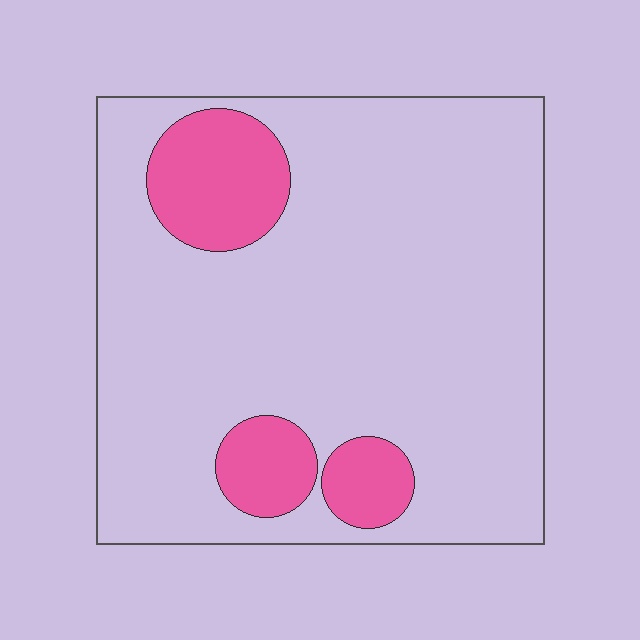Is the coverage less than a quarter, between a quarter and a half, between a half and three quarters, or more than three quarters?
Less than a quarter.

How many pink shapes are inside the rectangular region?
3.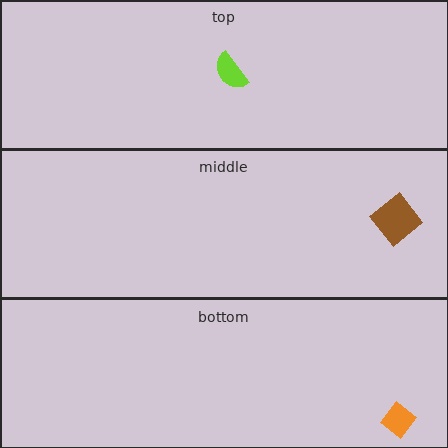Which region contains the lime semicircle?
The top region.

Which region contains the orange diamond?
The bottom region.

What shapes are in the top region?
The lime semicircle.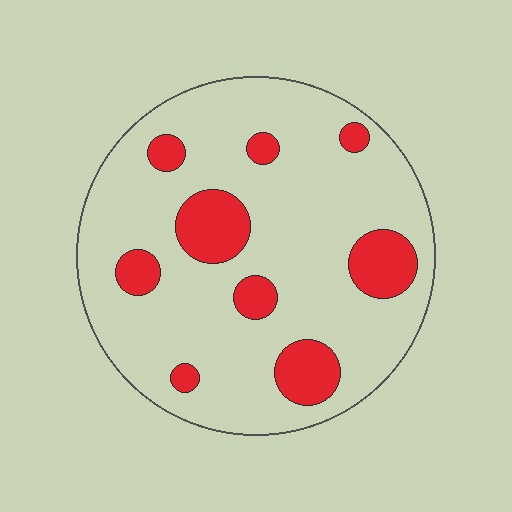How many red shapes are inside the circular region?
9.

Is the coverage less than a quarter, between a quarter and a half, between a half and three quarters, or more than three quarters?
Less than a quarter.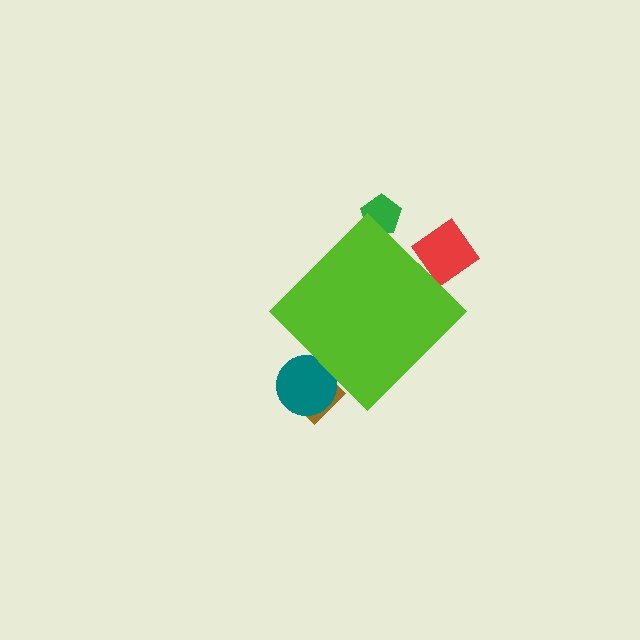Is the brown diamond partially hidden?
Yes, the brown diamond is partially hidden behind the lime diamond.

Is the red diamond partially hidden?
Yes, the red diamond is partially hidden behind the lime diamond.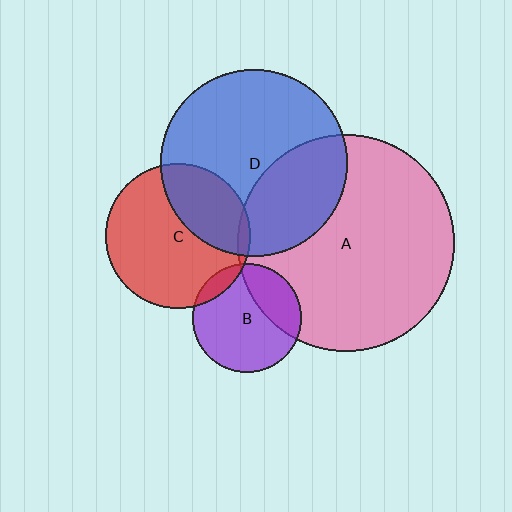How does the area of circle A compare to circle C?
Approximately 2.2 times.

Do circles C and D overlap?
Yes.